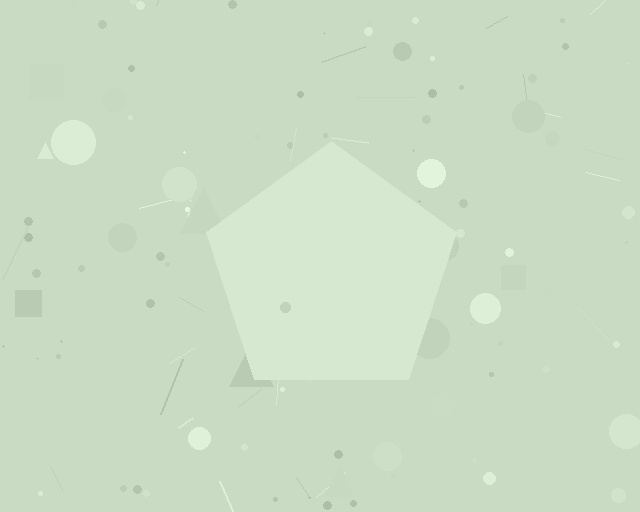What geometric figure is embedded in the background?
A pentagon is embedded in the background.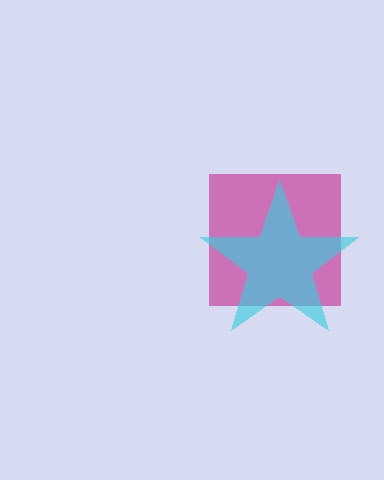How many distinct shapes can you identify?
There are 2 distinct shapes: a magenta square, a cyan star.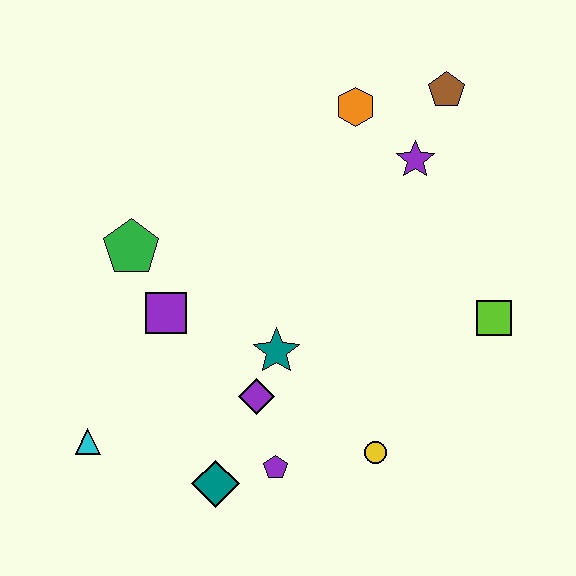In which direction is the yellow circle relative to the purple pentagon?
The yellow circle is to the right of the purple pentagon.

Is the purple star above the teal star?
Yes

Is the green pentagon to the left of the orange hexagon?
Yes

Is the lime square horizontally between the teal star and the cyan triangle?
No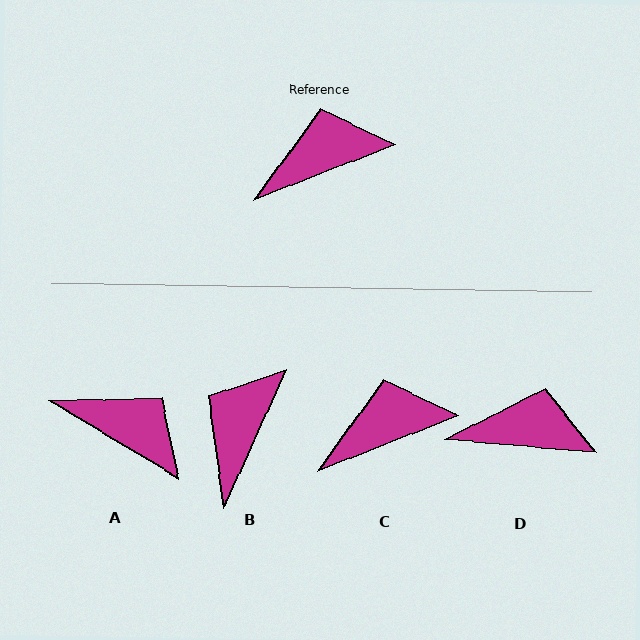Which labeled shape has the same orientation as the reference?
C.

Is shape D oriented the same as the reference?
No, it is off by about 27 degrees.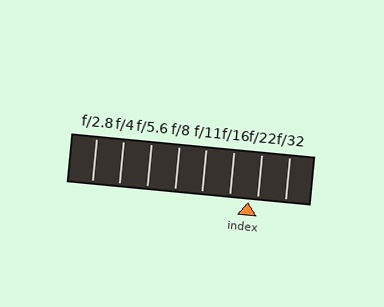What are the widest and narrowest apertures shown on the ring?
The widest aperture shown is f/2.8 and the narrowest is f/32.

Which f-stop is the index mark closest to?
The index mark is closest to f/22.